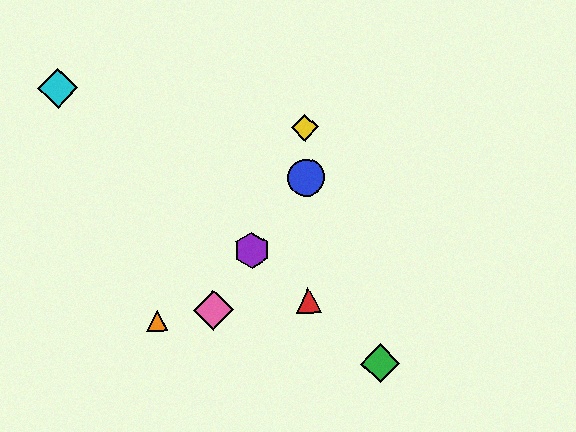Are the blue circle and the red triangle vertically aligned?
Yes, both are at x≈306.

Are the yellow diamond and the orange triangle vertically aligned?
No, the yellow diamond is at x≈305 and the orange triangle is at x≈157.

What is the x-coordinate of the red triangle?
The red triangle is at x≈309.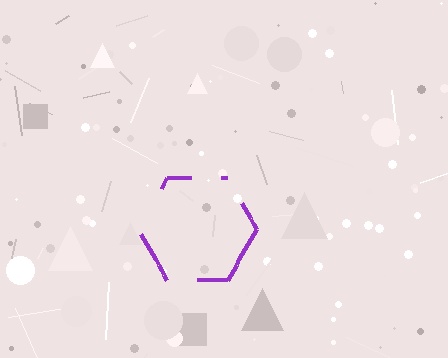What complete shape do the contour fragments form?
The contour fragments form a hexagon.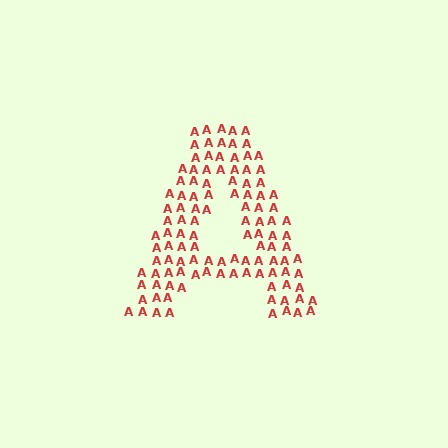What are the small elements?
The small elements are letter A's.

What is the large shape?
The large shape is the letter A.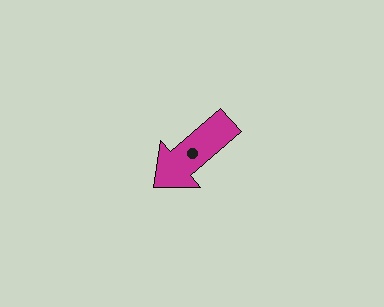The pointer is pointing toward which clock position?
Roughly 8 o'clock.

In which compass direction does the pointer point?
Southwest.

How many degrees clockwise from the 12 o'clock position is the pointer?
Approximately 229 degrees.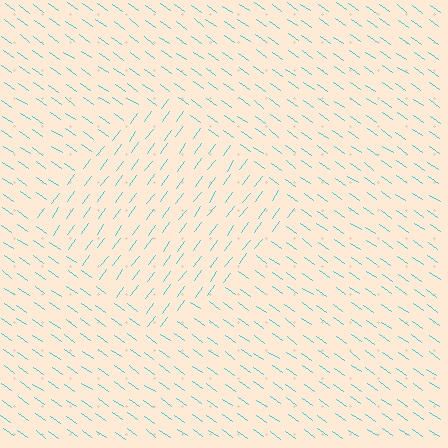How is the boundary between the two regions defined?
The boundary is defined purely by a change in line orientation (approximately 89 degrees difference). All lines are the same color and thickness.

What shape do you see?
I see a diamond.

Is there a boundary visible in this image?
Yes, there is a texture boundary formed by a change in line orientation.